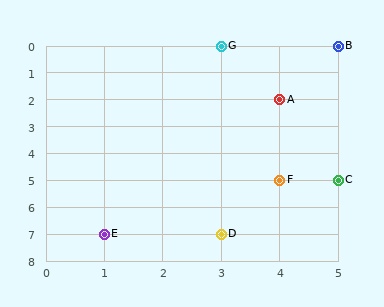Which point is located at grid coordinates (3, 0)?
Point G is at (3, 0).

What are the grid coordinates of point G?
Point G is at grid coordinates (3, 0).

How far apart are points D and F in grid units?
Points D and F are 1 column and 2 rows apart (about 2.2 grid units diagonally).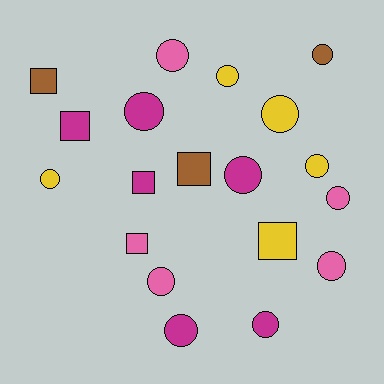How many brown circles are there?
There is 1 brown circle.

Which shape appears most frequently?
Circle, with 13 objects.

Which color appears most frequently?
Magenta, with 6 objects.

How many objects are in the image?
There are 19 objects.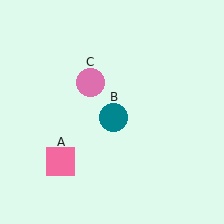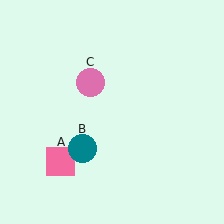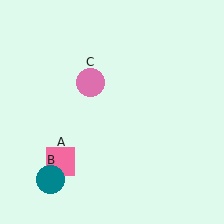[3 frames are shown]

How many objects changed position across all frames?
1 object changed position: teal circle (object B).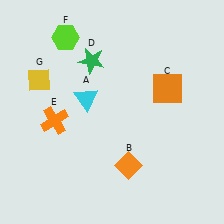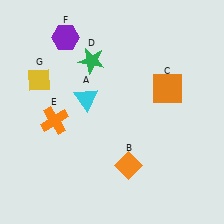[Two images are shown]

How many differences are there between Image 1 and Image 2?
There is 1 difference between the two images.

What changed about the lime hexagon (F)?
In Image 1, F is lime. In Image 2, it changed to purple.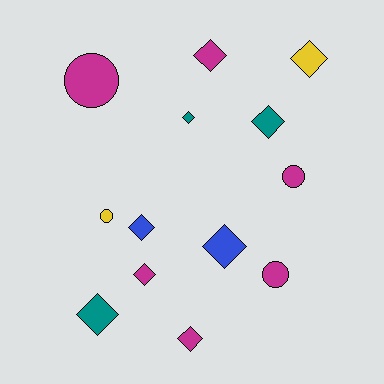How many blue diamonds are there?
There are 2 blue diamonds.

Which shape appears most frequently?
Diamond, with 9 objects.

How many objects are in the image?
There are 13 objects.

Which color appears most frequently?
Magenta, with 6 objects.